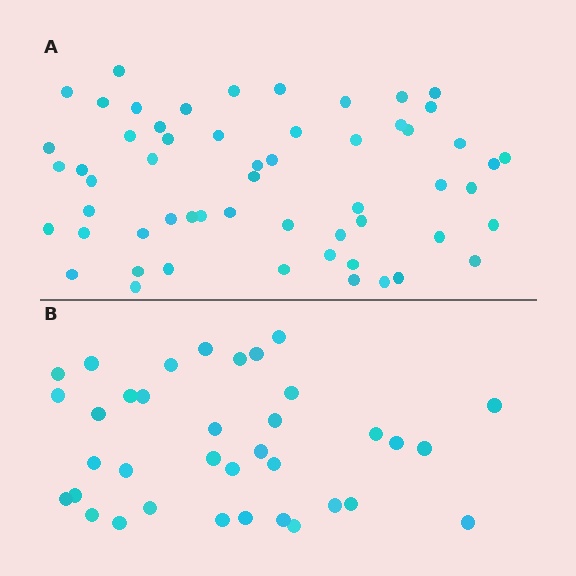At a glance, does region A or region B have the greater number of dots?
Region A (the top region) has more dots.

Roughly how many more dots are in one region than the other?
Region A has approximately 20 more dots than region B.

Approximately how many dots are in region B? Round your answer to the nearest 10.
About 40 dots. (The exact count is 36, which rounds to 40.)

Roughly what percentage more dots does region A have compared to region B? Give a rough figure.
About 60% more.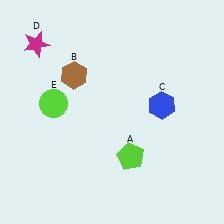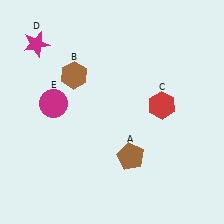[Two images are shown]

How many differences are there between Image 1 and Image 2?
There are 3 differences between the two images.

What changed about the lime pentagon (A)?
In Image 1, A is lime. In Image 2, it changed to brown.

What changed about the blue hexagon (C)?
In Image 1, C is blue. In Image 2, it changed to red.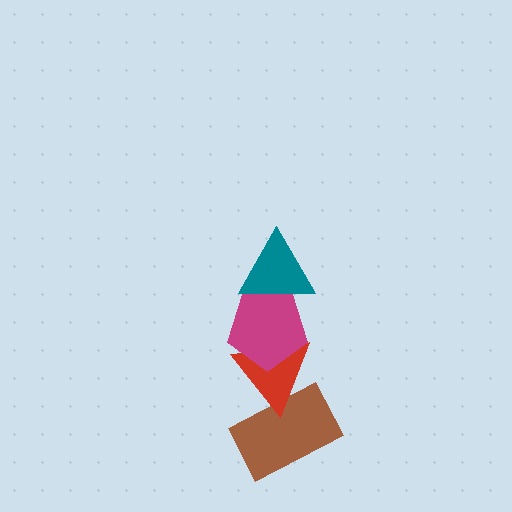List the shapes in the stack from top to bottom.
From top to bottom: the teal triangle, the magenta pentagon, the red triangle, the brown rectangle.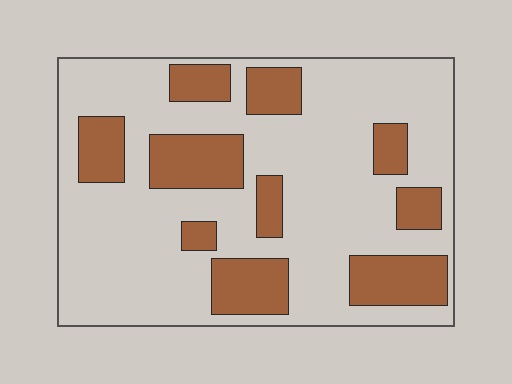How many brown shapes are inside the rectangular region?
10.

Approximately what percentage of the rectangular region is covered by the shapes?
Approximately 25%.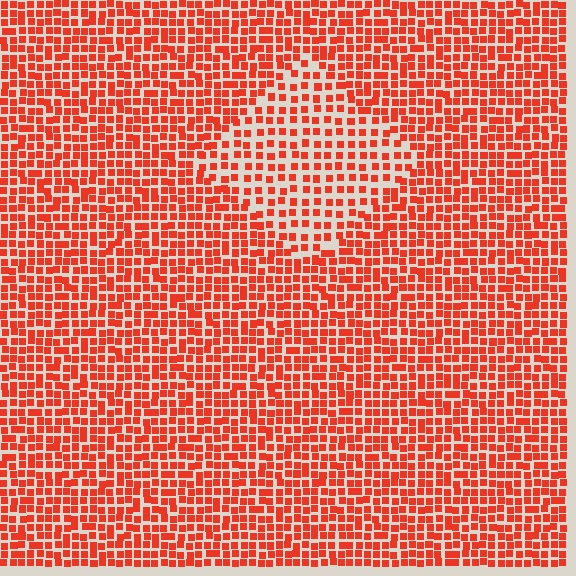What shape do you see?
I see a diamond.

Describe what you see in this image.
The image contains small red elements arranged at two different densities. A diamond-shaped region is visible where the elements are less densely packed than the surrounding area.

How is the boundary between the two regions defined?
The boundary is defined by a change in element density (approximately 1.7x ratio). All elements are the same color, size, and shape.